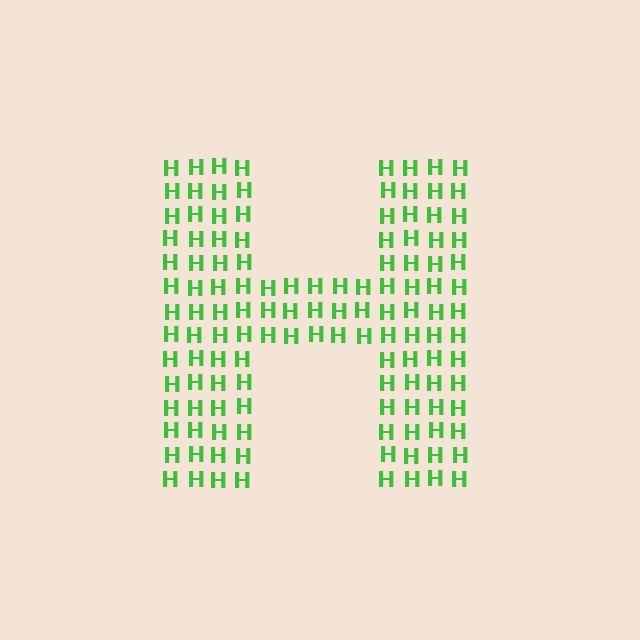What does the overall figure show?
The overall figure shows the letter H.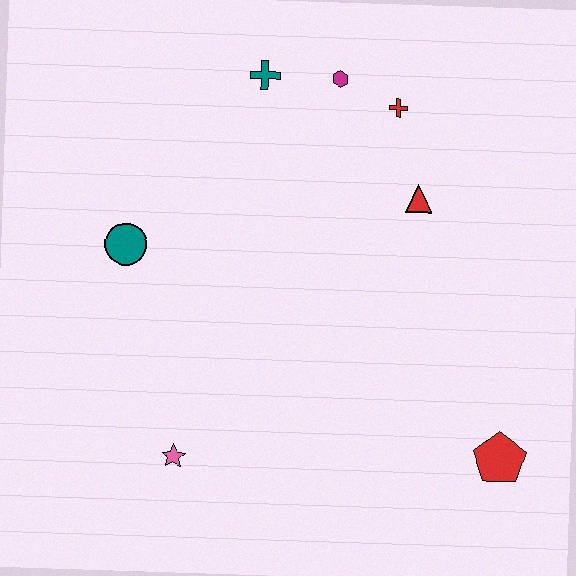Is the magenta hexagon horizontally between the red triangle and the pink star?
Yes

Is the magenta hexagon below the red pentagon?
No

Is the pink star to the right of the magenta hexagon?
No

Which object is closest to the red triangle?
The red cross is closest to the red triangle.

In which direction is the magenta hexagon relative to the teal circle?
The magenta hexagon is to the right of the teal circle.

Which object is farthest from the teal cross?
The red pentagon is farthest from the teal cross.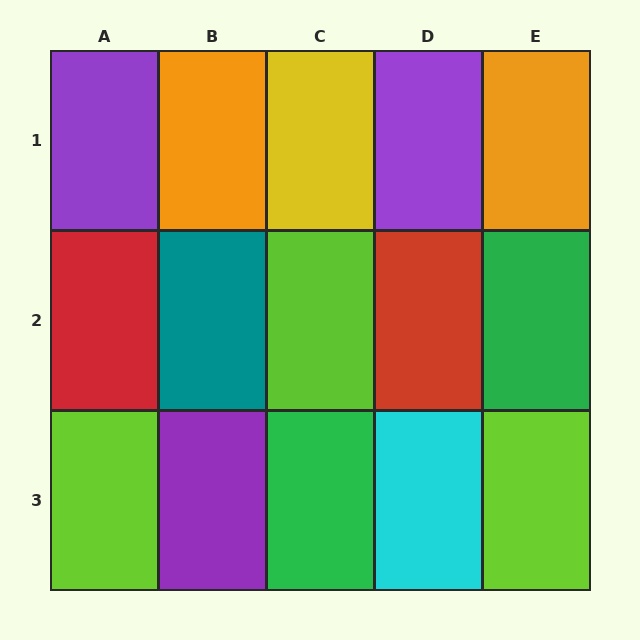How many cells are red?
2 cells are red.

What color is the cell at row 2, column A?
Red.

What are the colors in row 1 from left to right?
Purple, orange, yellow, purple, orange.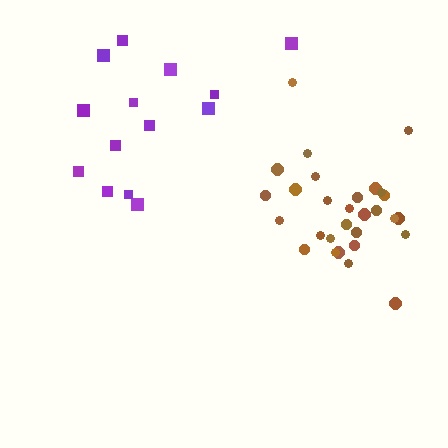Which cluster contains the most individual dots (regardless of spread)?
Brown (29).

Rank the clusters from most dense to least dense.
brown, purple.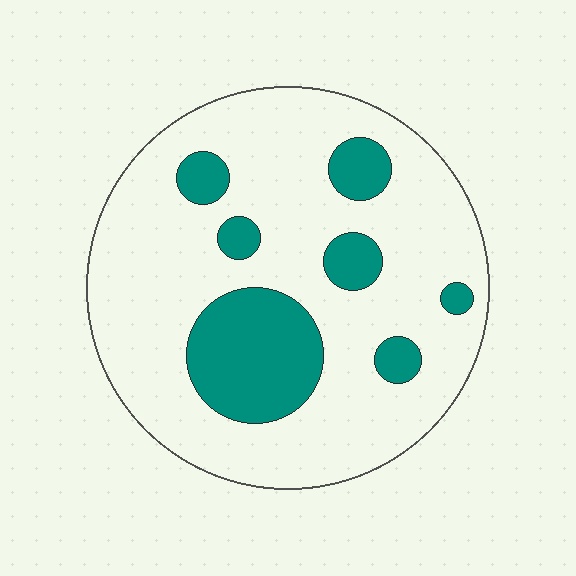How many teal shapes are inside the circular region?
7.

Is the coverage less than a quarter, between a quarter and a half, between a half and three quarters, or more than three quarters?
Less than a quarter.